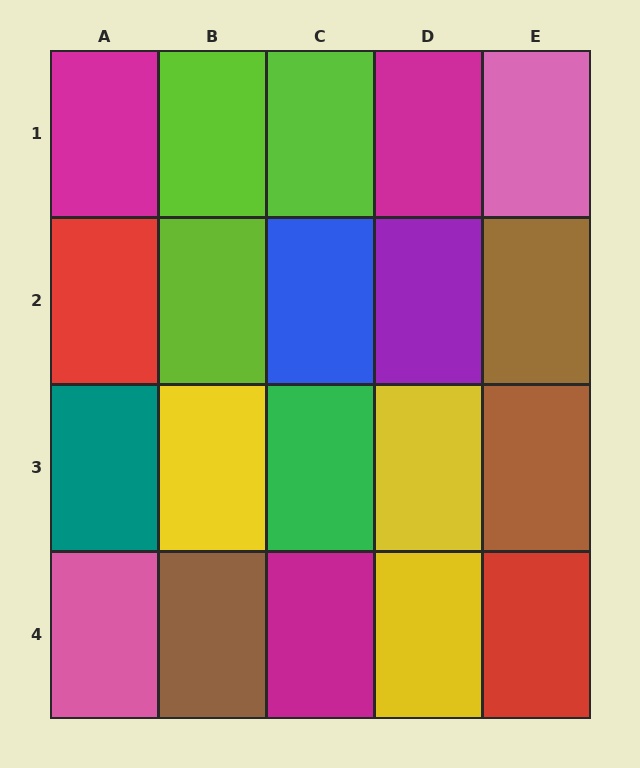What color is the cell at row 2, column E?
Brown.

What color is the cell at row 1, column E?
Pink.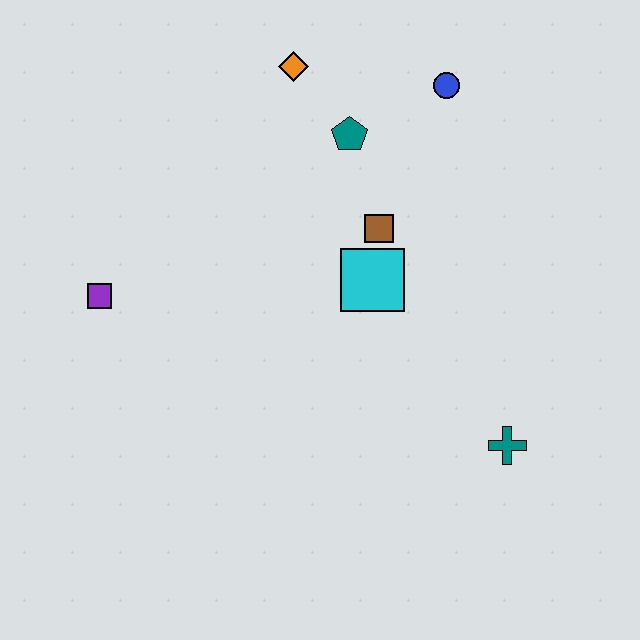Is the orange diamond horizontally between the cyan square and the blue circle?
No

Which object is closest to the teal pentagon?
The orange diamond is closest to the teal pentagon.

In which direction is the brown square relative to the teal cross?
The brown square is above the teal cross.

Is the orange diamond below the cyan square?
No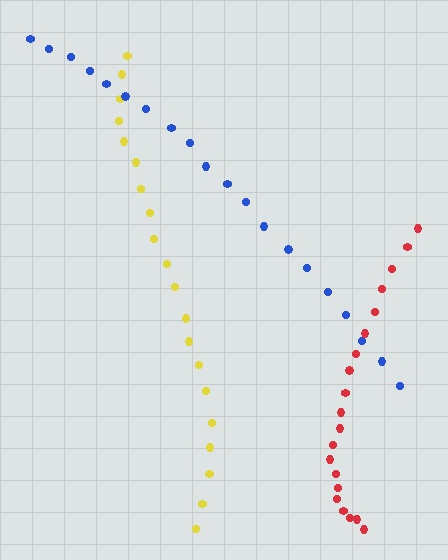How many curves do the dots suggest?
There are 3 distinct paths.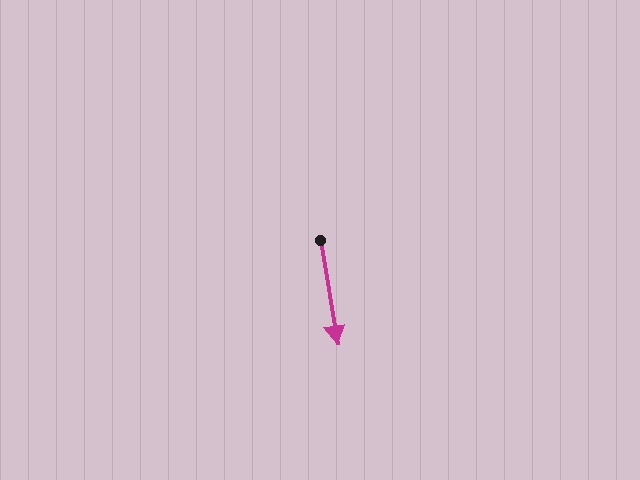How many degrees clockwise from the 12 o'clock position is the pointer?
Approximately 171 degrees.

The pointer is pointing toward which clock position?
Roughly 6 o'clock.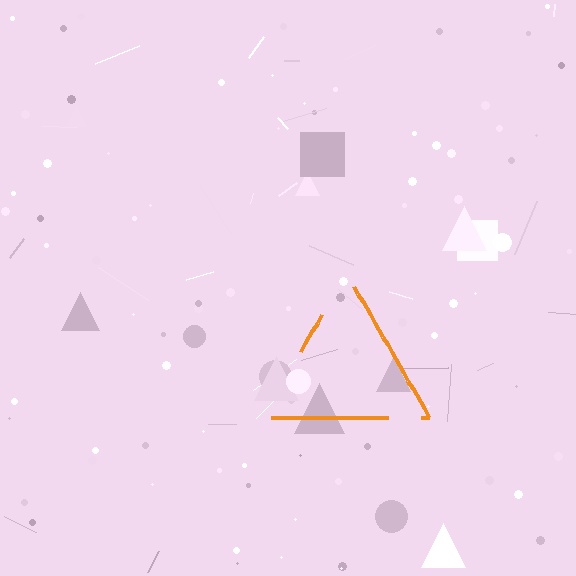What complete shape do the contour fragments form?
The contour fragments form a triangle.